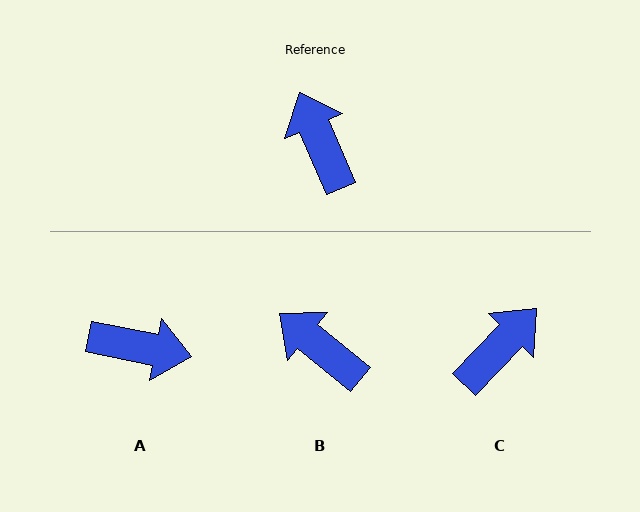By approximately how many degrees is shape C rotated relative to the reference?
Approximately 67 degrees clockwise.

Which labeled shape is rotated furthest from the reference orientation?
A, about 125 degrees away.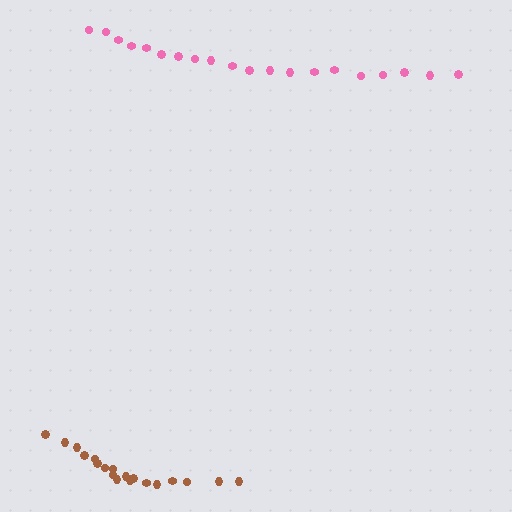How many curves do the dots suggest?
There are 2 distinct paths.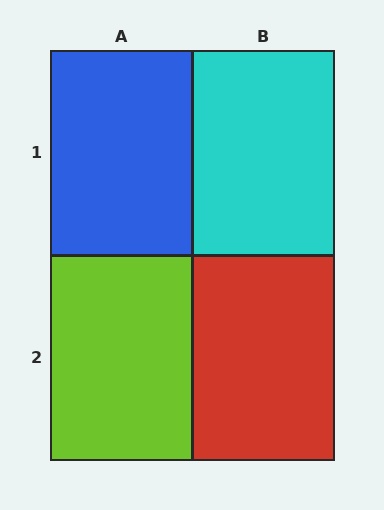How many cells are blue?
1 cell is blue.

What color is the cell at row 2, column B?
Red.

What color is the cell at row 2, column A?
Lime.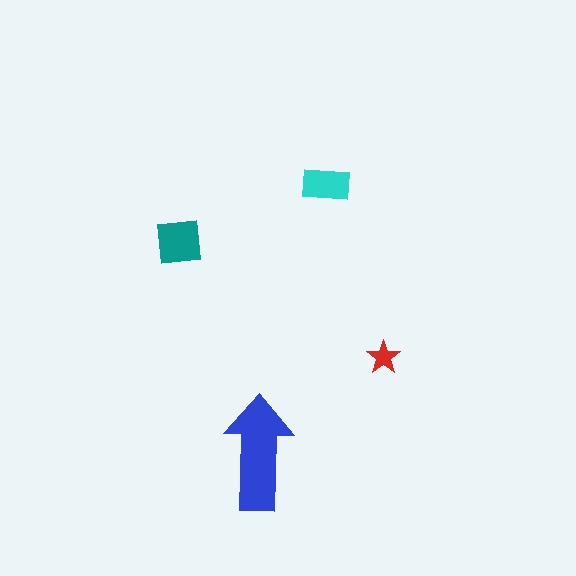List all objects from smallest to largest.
The red star, the cyan rectangle, the teal square, the blue arrow.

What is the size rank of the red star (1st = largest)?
4th.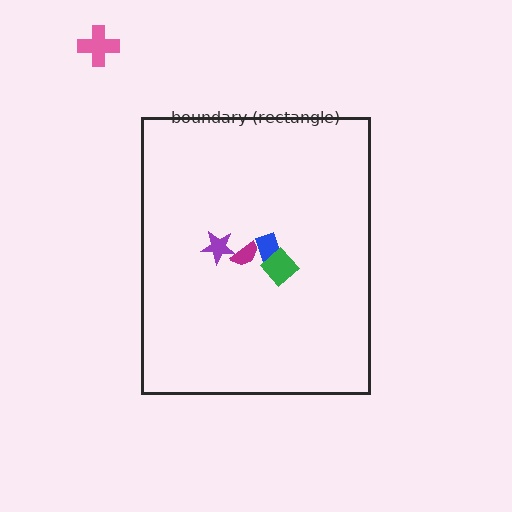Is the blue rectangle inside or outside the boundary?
Inside.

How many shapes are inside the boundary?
4 inside, 1 outside.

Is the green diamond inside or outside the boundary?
Inside.